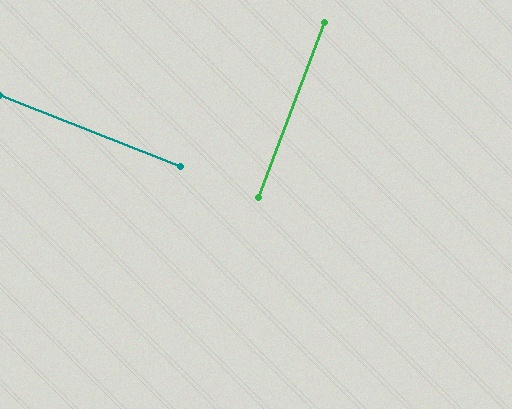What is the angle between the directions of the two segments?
Approximately 89 degrees.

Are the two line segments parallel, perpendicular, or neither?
Perpendicular — they meet at approximately 89°.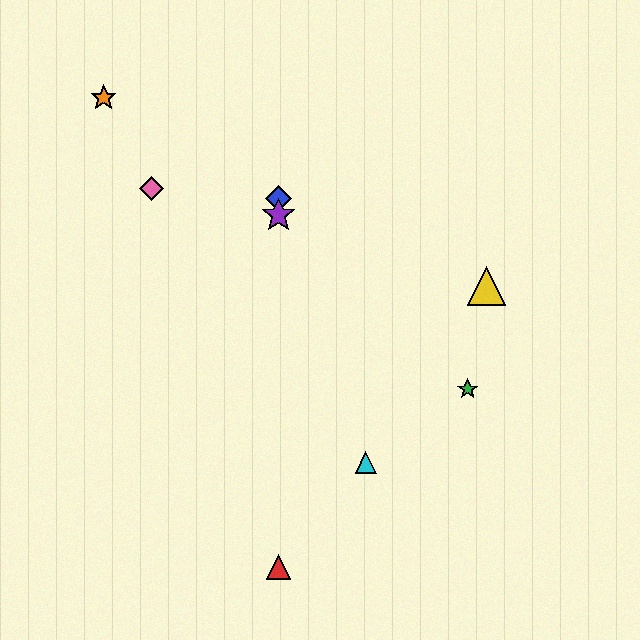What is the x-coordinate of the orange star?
The orange star is at x≈104.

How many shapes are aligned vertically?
3 shapes (the red triangle, the blue diamond, the purple star) are aligned vertically.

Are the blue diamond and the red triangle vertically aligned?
Yes, both are at x≈279.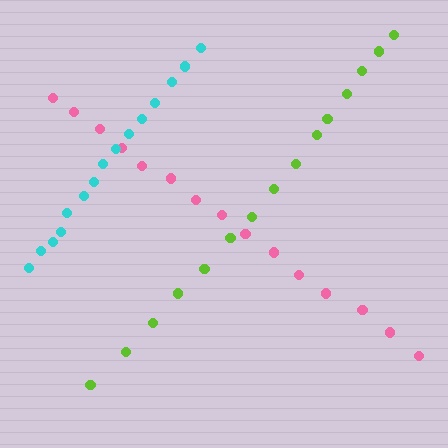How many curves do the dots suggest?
There are 3 distinct paths.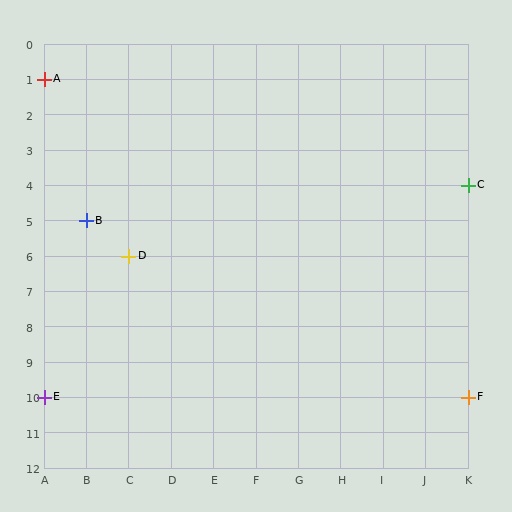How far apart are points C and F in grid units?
Points C and F are 6 rows apart.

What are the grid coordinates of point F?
Point F is at grid coordinates (K, 10).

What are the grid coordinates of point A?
Point A is at grid coordinates (A, 1).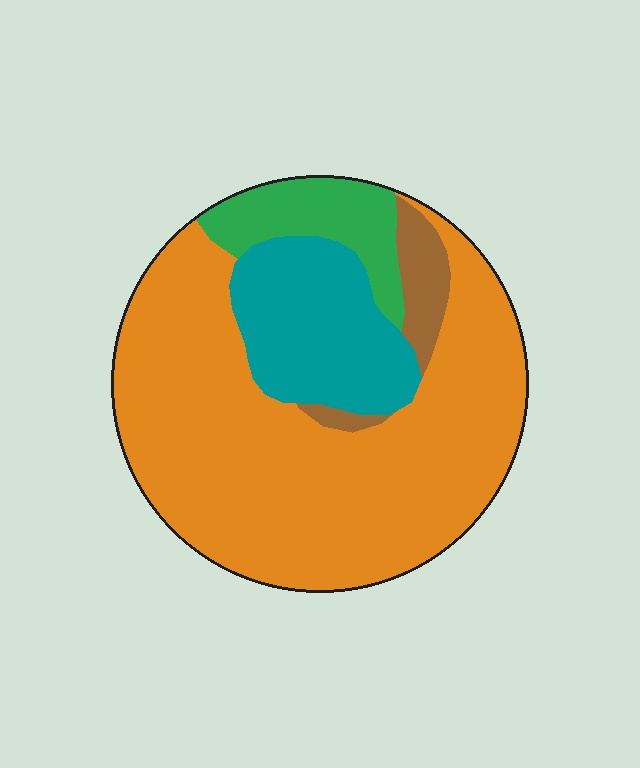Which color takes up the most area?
Orange, at roughly 65%.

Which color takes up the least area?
Brown, at roughly 5%.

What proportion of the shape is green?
Green covers around 10% of the shape.